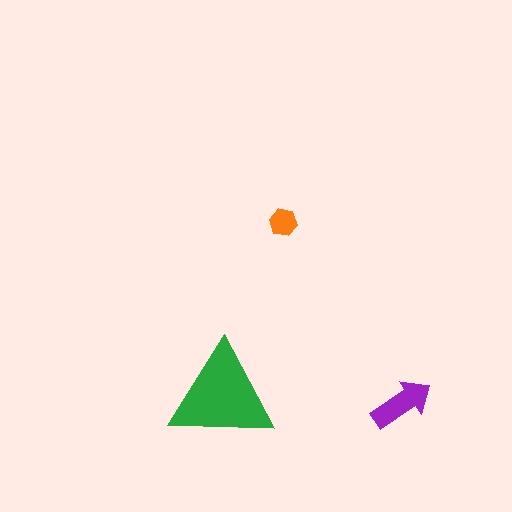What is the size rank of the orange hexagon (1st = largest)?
3rd.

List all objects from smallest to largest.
The orange hexagon, the purple arrow, the green triangle.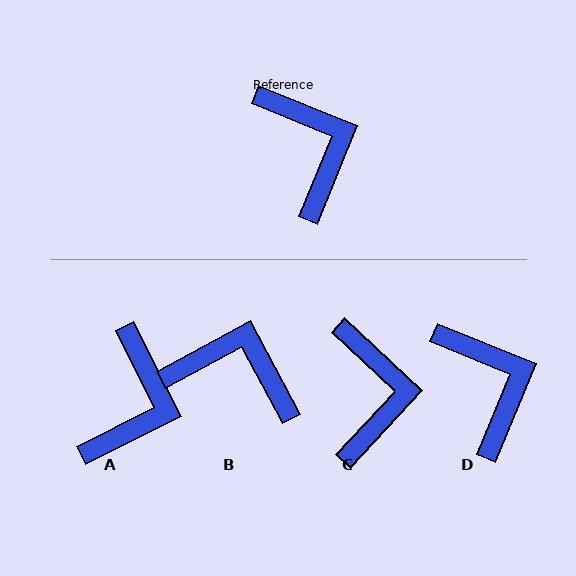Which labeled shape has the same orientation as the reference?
D.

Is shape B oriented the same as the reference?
No, it is off by about 51 degrees.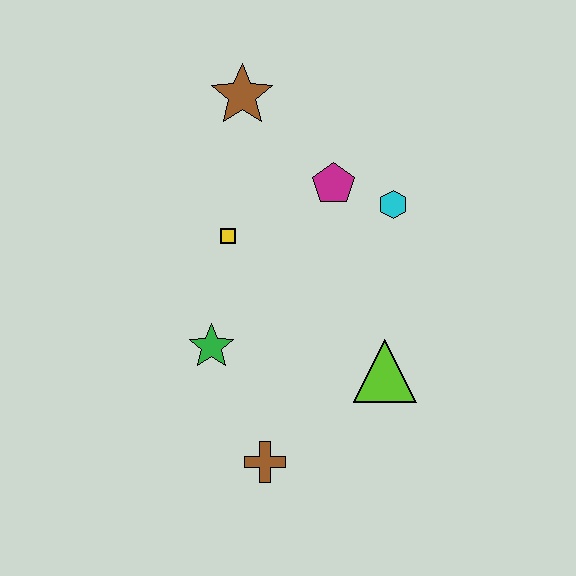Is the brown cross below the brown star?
Yes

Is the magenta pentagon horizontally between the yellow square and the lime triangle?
Yes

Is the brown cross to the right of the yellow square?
Yes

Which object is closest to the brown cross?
The green star is closest to the brown cross.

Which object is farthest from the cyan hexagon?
The brown cross is farthest from the cyan hexagon.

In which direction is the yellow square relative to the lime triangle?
The yellow square is to the left of the lime triangle.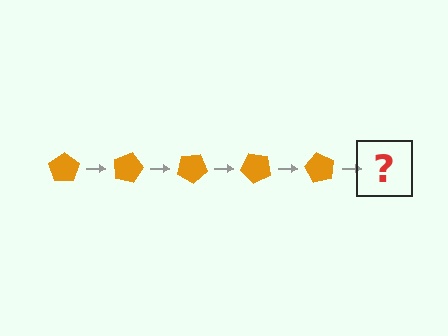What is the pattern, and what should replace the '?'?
The pattern is that the pentagon rotates 15 degrees each step. The '?' should be an orange pentagon rotated 75 degrees.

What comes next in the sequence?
The next element should be an orange pentagon rotated 75 degrees.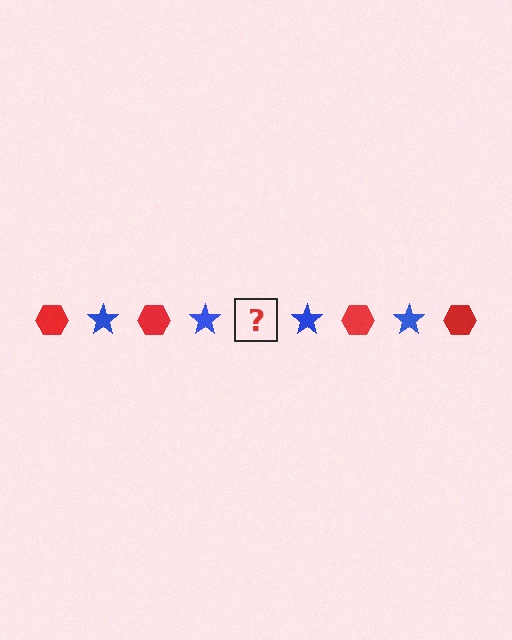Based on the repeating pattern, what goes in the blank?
The blank should be a red hexagon.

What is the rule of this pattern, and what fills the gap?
The rule is that the pattern alternates between red hexagon and blue star. The gap should be filled with a red hexagon.